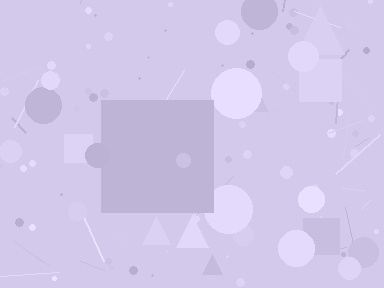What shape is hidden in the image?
A square is hidden in the image.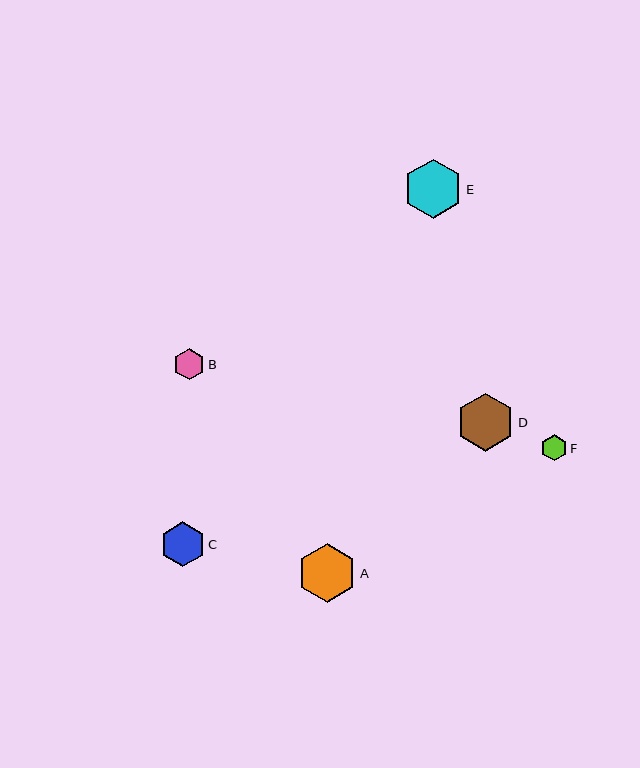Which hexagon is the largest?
Hexagon E is the largest with a size of approximately 59 pixels.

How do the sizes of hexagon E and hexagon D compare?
Hexagon E and hexagon D are approximately the same size.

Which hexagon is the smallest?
Hexagon F is the smallest with a size of approximately 26 pixels.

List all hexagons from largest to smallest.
From largest to smallest: E, A, D, C, B, F.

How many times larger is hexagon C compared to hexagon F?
Hexagon C is approximately 1.7 times the size of hexagon F.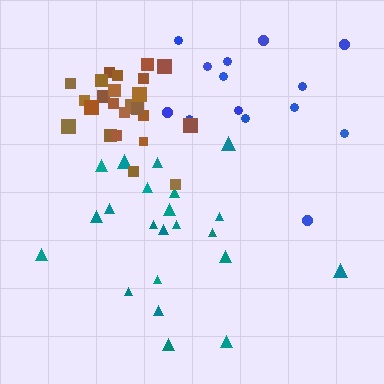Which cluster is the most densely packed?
Brown.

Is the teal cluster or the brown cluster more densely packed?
Brown.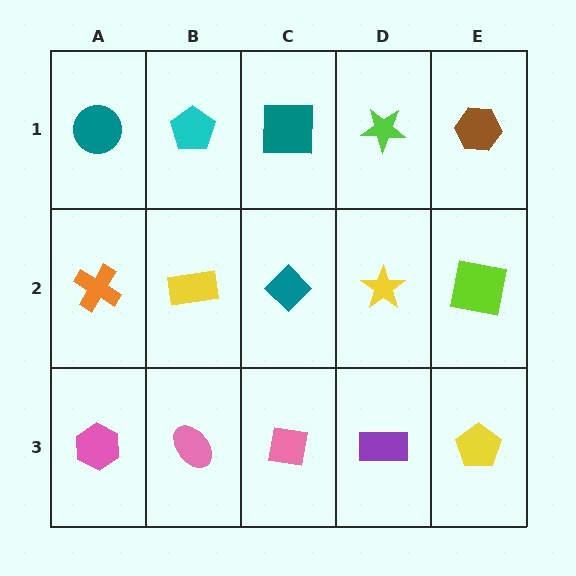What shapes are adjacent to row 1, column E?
A lime square (row 2, column E), a lime star (row 1, column D).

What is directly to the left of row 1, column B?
A teal circle.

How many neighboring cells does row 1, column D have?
3.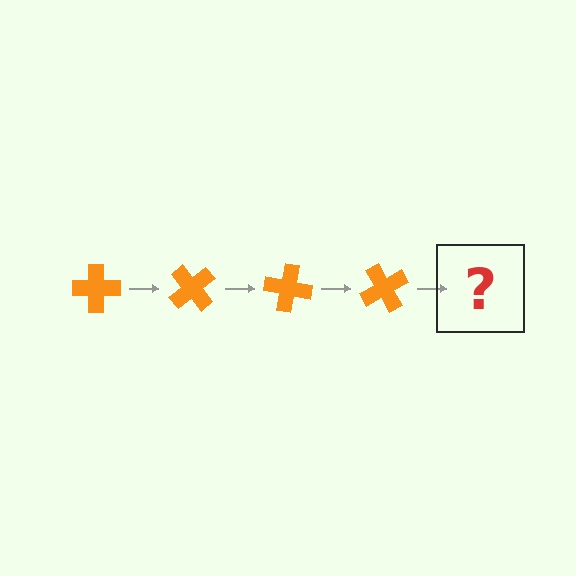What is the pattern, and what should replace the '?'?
The pattern is that the cross rotates 50 degrees each step. The '?' should be an orange cross rotated 200 degrees.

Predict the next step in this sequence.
The next step is an orange cross rotated 200 degrees.